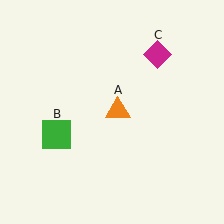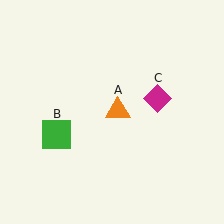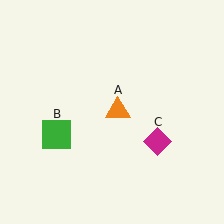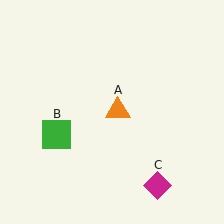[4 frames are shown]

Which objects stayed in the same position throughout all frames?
Orange triangle (object A) and green square (object B) remained stationary.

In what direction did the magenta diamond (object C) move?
The magenta diamond (object C) moved down.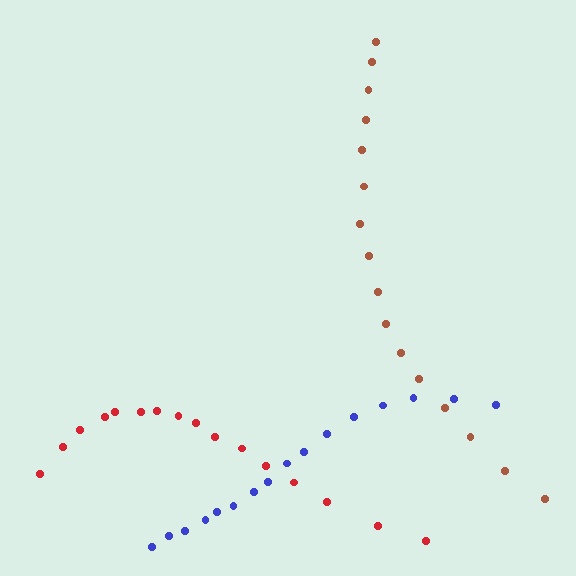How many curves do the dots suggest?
There are 3 distinct paths.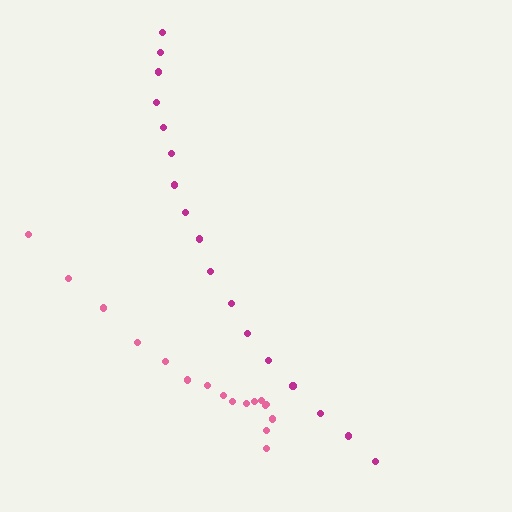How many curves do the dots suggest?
There are 2 distinct paths.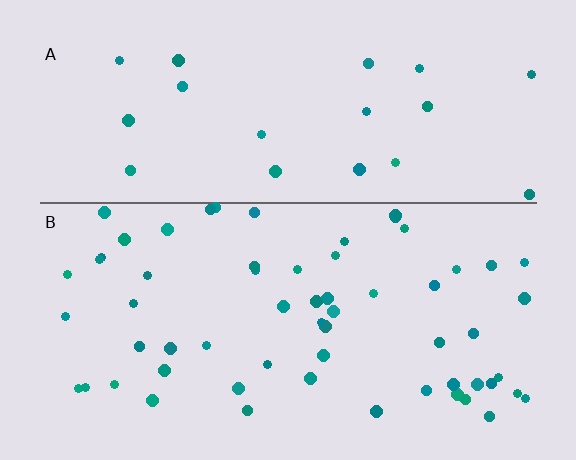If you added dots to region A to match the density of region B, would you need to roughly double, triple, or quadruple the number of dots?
Approximately triple.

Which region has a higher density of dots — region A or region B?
B (the bottom).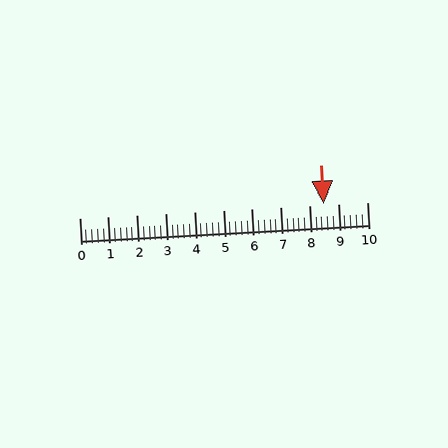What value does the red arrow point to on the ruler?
The red arrow points to approximately 8.5.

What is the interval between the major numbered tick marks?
The major tick marks are spaced 1 units apart.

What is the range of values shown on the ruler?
The ruler shows values from 0 to 10.